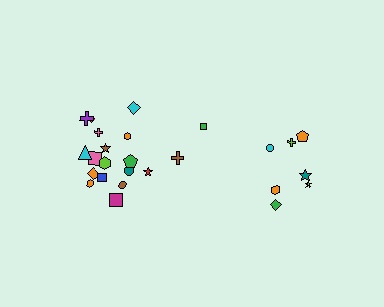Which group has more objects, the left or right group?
The left group.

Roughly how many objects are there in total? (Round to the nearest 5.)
Roughly 25 objects in total.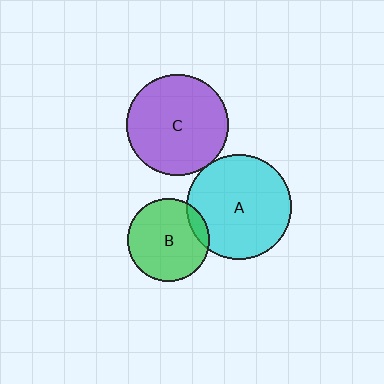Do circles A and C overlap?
Yes.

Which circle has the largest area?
Circle A (cyan).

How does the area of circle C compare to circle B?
Approximately 1.5 times.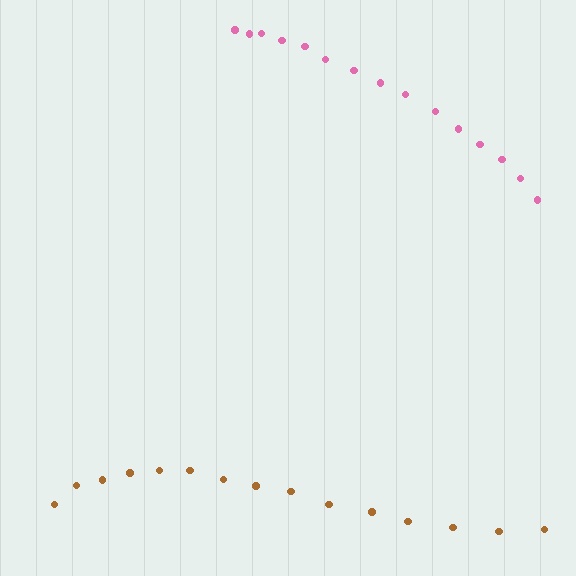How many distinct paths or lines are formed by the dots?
There are 2 distinct paths.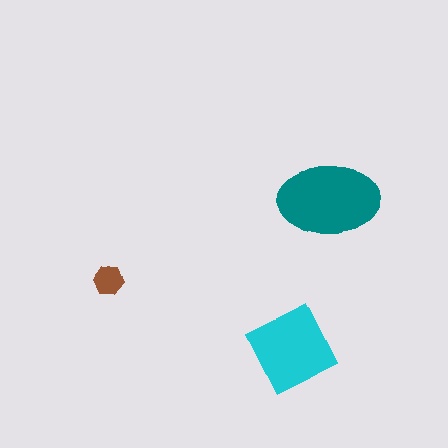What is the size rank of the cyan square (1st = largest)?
2nd.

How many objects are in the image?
There are 3 objects in the image.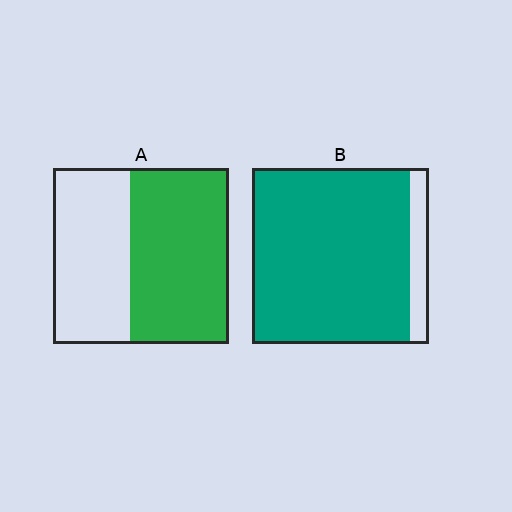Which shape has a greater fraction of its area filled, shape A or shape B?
Shape B.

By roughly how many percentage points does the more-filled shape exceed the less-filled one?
By roughly 35 percentage points (B over A).